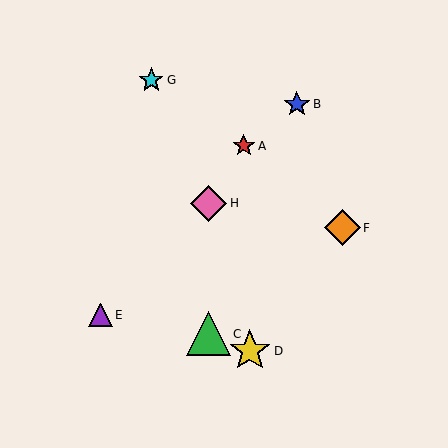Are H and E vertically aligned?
No, H is at x≈209 and E is at x≈100.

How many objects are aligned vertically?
2 objects (C, H) are aligned vertically.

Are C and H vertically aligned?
Yes, both are at x≈209.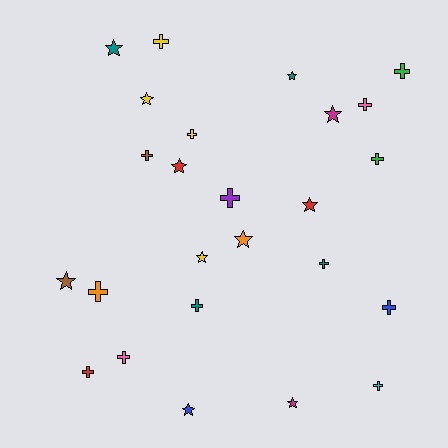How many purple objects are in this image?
There is 1 purple object.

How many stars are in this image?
There are 11 stars.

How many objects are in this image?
There are 25 objects.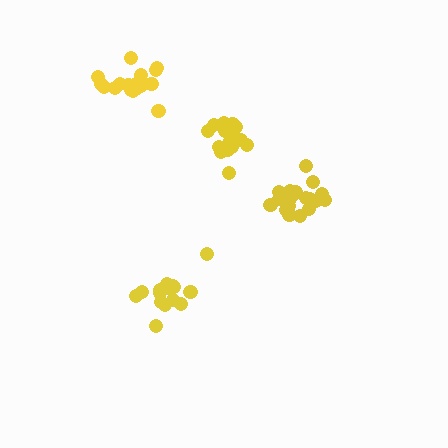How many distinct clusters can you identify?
There are 4 distinct clusters.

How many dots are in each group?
Group 1: 16 dots, Group 2: 17 dots, Group 3: 20 dots, Group 4: 18 dots (71 total).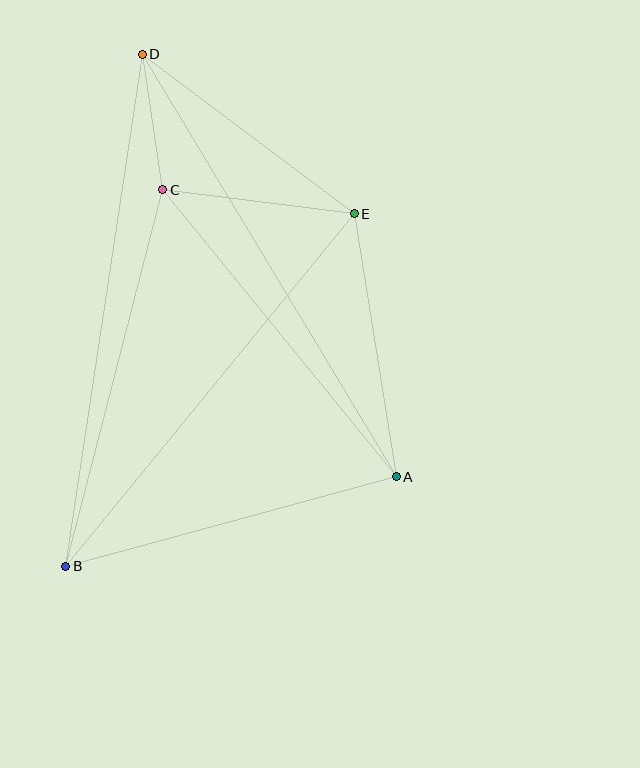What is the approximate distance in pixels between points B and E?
The distance between B and E is approximately 455 pixels.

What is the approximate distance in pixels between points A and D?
The distance between A and D is approximately 493 pixels.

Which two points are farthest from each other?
Points B and D are farthest from each other.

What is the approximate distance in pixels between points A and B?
The distance between A and B is approximately 343 pixels.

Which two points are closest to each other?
Points C and D are closest to each other.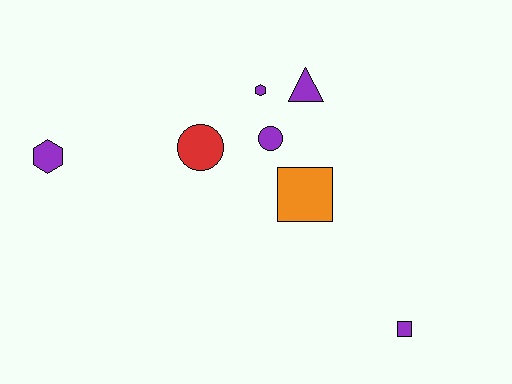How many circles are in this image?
There are 2 circles.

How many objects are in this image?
There are 7 objects.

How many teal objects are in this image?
There are no teal objects.